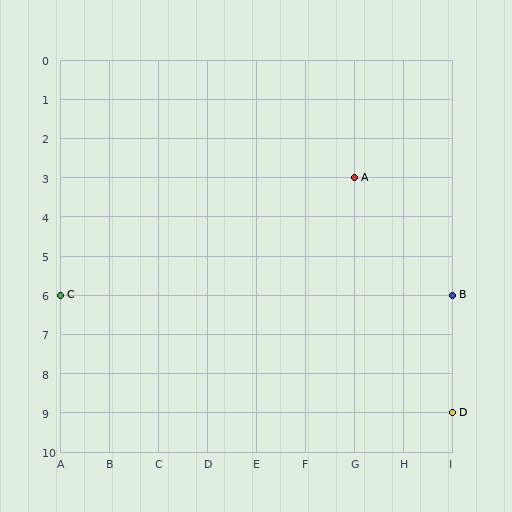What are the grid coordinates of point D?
Point D is at grid coordinates (I, 9).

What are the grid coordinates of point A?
Point A is at grid coordinates (G, 3).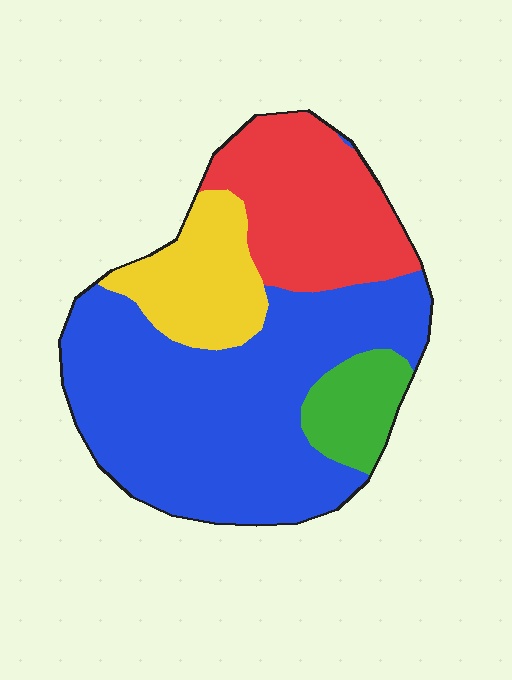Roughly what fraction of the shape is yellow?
Yellow takes up about one eighth (1/8) of the shape.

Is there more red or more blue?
Blue.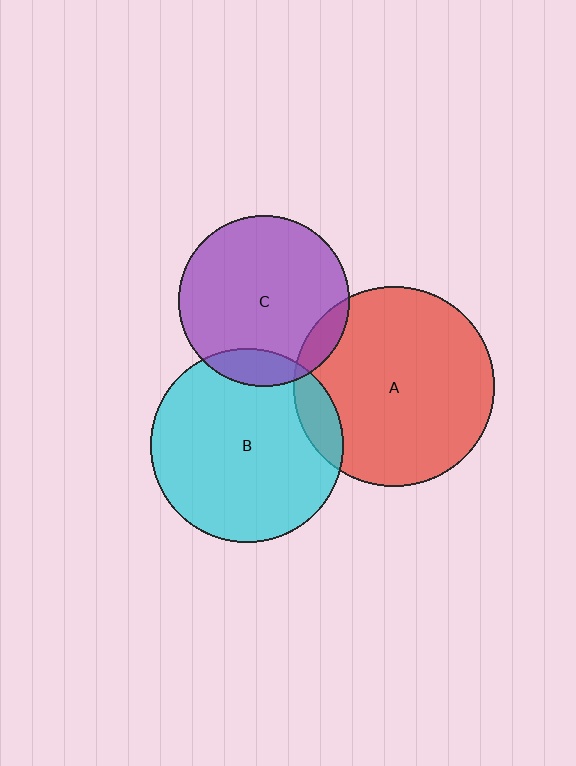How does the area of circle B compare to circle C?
Approximately 1.3 times.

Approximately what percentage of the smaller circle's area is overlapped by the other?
Approximately 10%.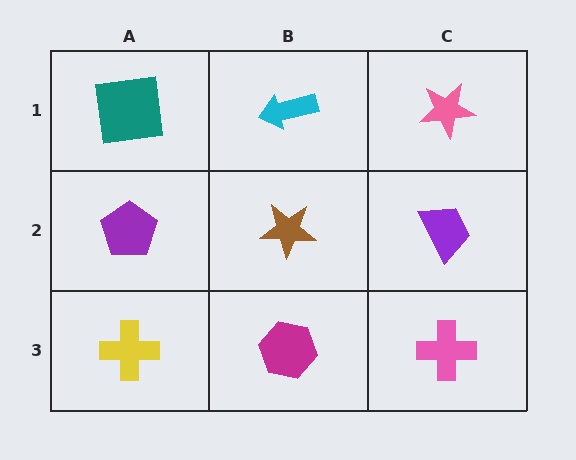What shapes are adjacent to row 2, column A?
A teal square (row 1, column A), a yellow cross (row 3, column A), a brown star (row 2, column B).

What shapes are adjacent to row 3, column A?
A purple pentagon (row 2, column A), a magenta hexagon (row 3, column B).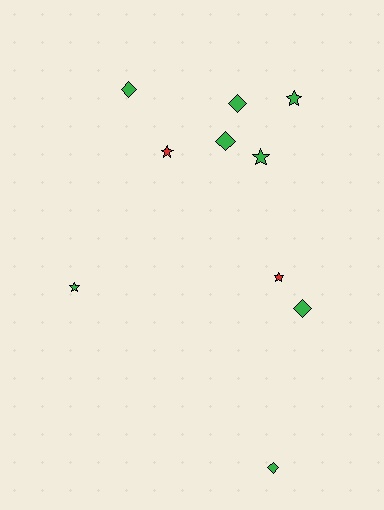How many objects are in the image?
There are 10 objects.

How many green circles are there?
There are no green circles.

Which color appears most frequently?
Green, with 8 objects.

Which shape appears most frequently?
Diamond, with 5 objects.